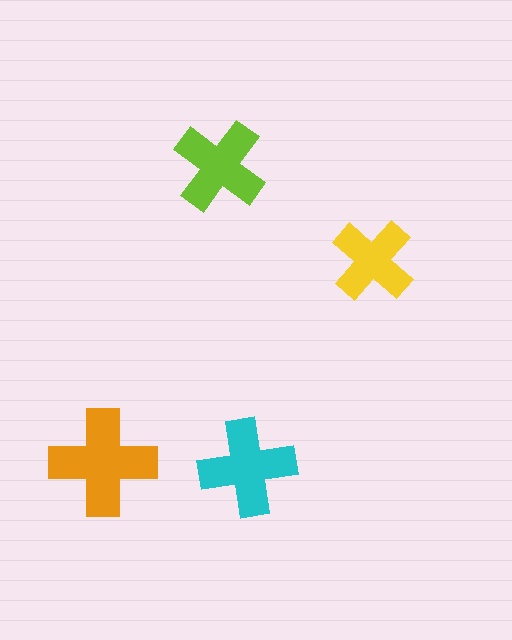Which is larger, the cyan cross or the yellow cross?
The cyan one.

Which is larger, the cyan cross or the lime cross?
The cyan one.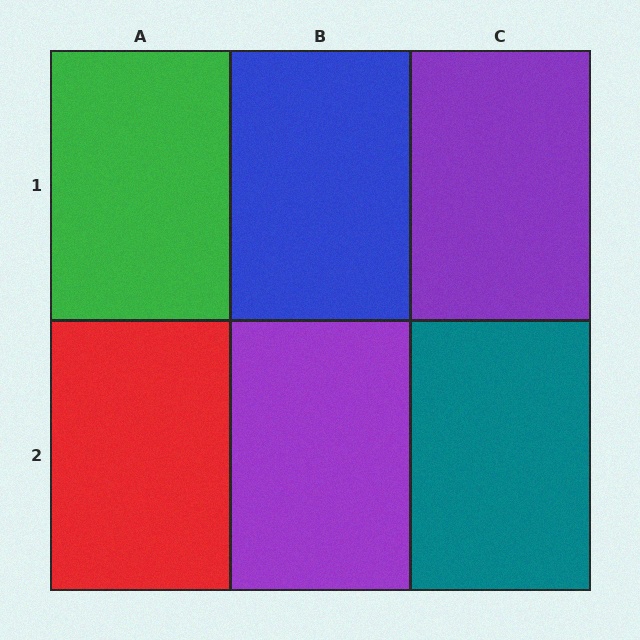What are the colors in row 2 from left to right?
Red, purple, teal.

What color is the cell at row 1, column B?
Blue.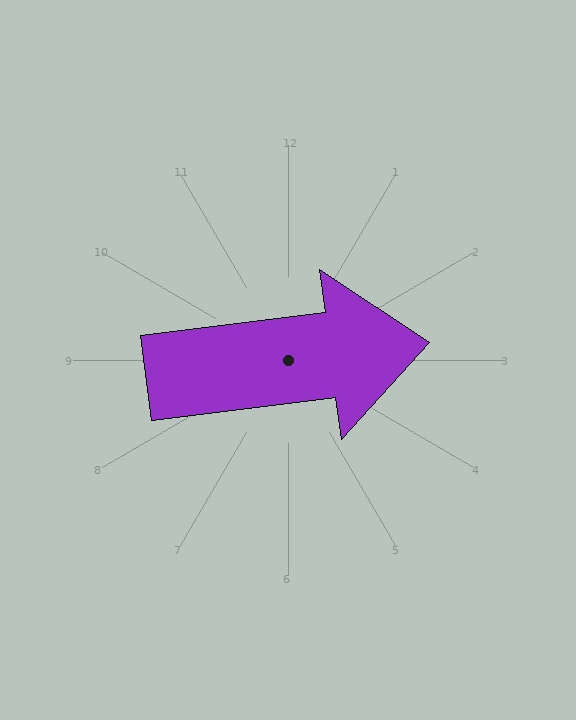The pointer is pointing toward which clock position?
Roughly 3 o'clock.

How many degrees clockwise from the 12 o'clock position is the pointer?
Approximately 83 degrees.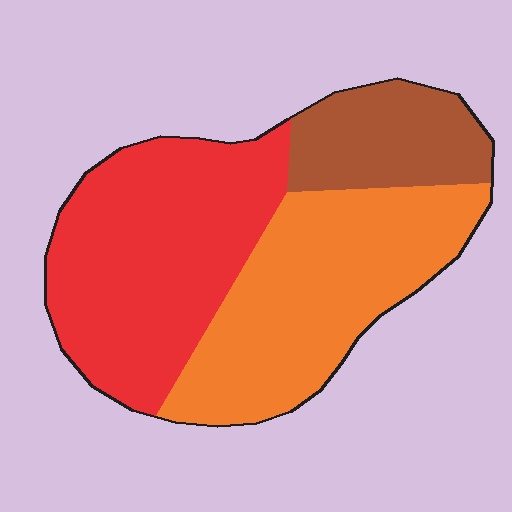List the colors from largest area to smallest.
From largest to smallest: red, orange, brown.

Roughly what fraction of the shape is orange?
Orange takes up between a quarter and a half of the shape.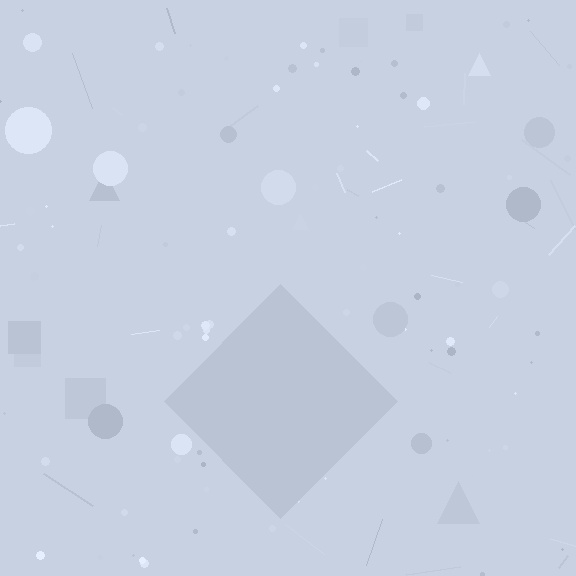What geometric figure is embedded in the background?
A diamond is embedded in the background.